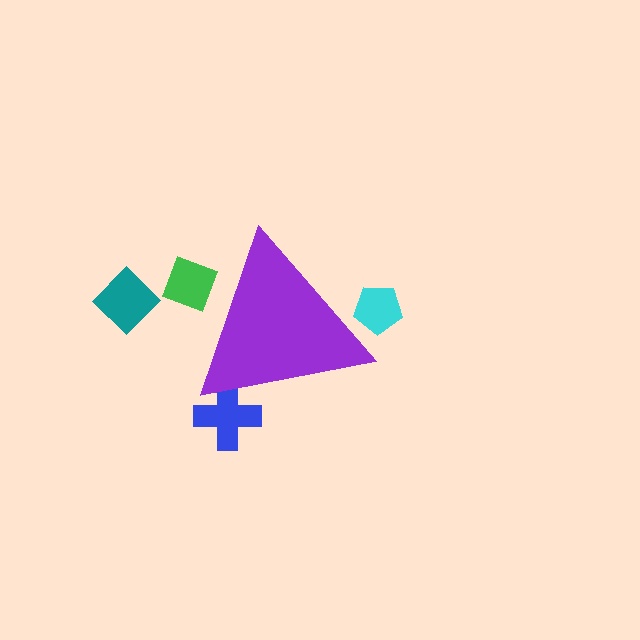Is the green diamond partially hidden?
Yes, the green diamond is partially hidden behind the purple triangle.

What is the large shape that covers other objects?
A purple triangle.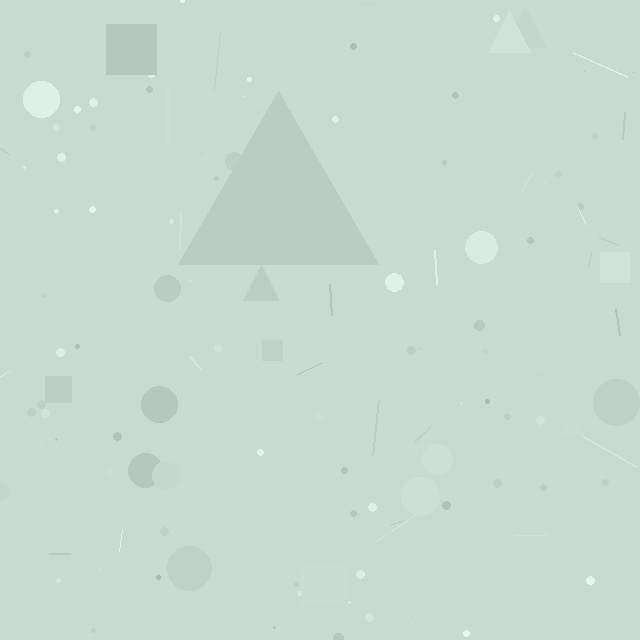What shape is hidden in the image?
A triangle is hidden in the image.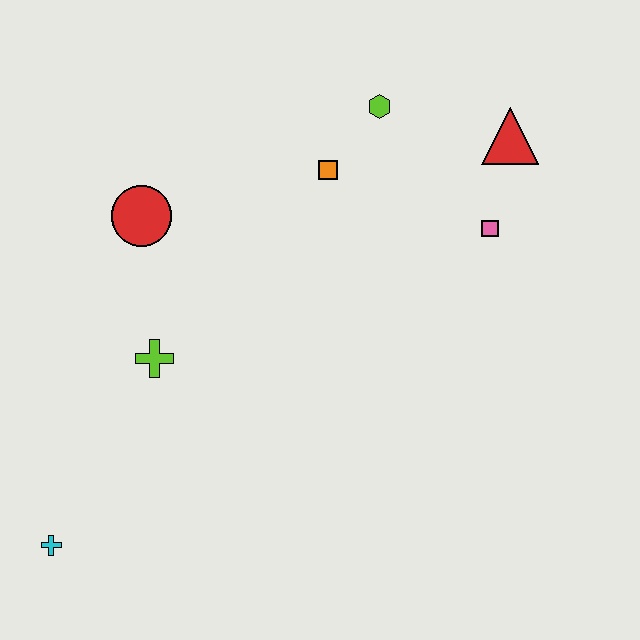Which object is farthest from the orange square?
The cyan cross is farthest from the orange square.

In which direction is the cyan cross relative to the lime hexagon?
The cyan cross is below the lime hexagon.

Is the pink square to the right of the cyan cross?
Yes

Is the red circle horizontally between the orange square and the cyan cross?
Yes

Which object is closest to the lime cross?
The red circle is closest to the lime cross.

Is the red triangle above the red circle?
Yes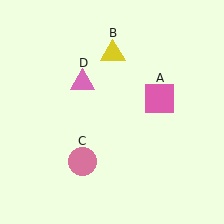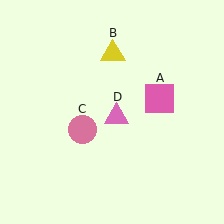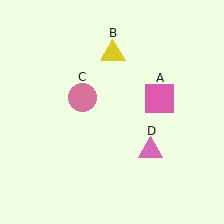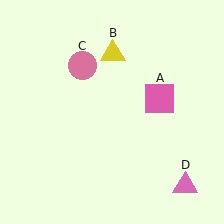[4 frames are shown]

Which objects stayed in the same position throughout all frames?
Pink square (object A) and yellow triangle (object B) remained stationary.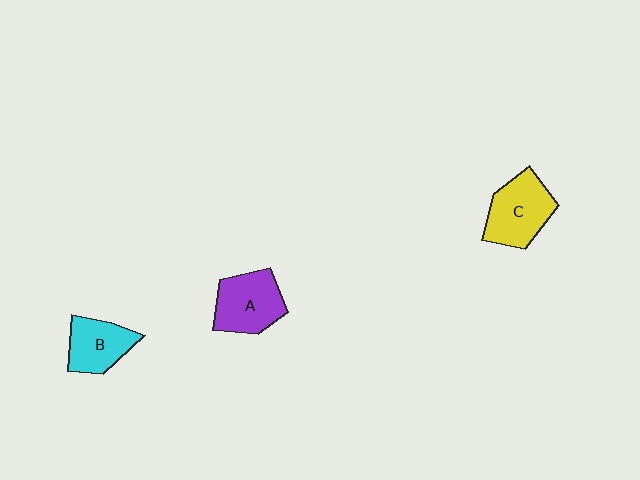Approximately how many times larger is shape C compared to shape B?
Approximately 1.3 times.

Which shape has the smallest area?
Shape B (cyan).